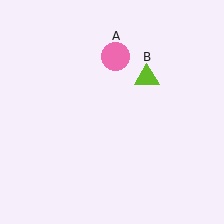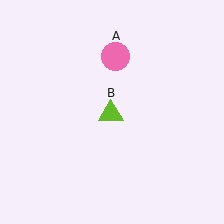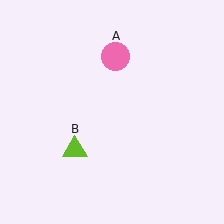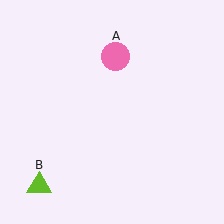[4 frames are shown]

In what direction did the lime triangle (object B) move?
The lime triangle (object B) moved down and to the left.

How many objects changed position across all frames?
1 object changed position: lime triangle (object B).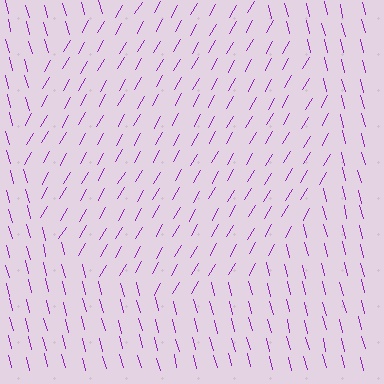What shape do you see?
I see a circle.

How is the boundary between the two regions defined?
The boundary is defined purely by a change in line orientation (approximately 45 degrees difference). All lines are the same color and thickness.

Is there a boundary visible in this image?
Yes, there is a texture boundary formed by a change in line orientation.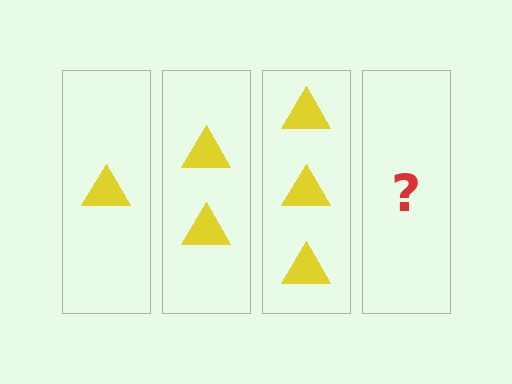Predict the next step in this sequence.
The next step is 4 triangles.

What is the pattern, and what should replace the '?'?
The pattern is that each step adds one more triangle. The '?' should be 4 triangles.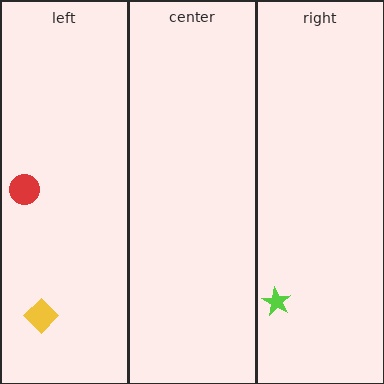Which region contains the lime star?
The right region.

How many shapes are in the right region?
1.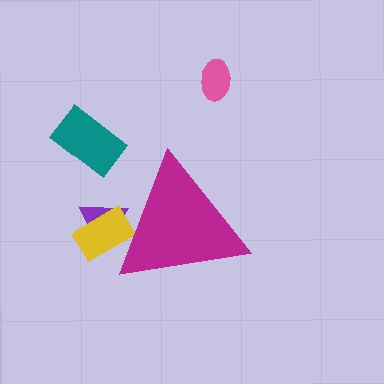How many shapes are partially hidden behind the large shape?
2 shapes are partially hidden.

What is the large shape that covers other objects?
A magenta triangle.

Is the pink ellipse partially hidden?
No, the pink ellipse is fully visible.